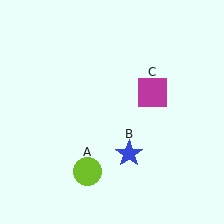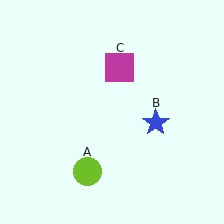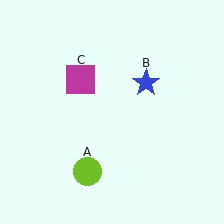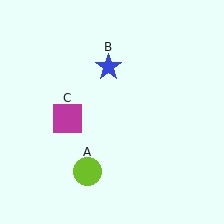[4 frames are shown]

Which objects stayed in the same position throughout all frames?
Lime circle (object A) remained stationary.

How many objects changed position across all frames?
2 objects changed position: blue star (object B), magenta square (object C).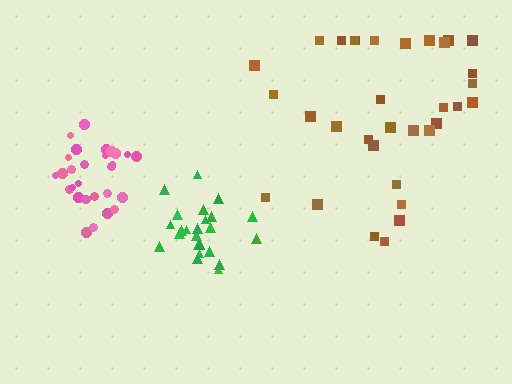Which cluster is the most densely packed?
Pink.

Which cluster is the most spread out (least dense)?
Brown.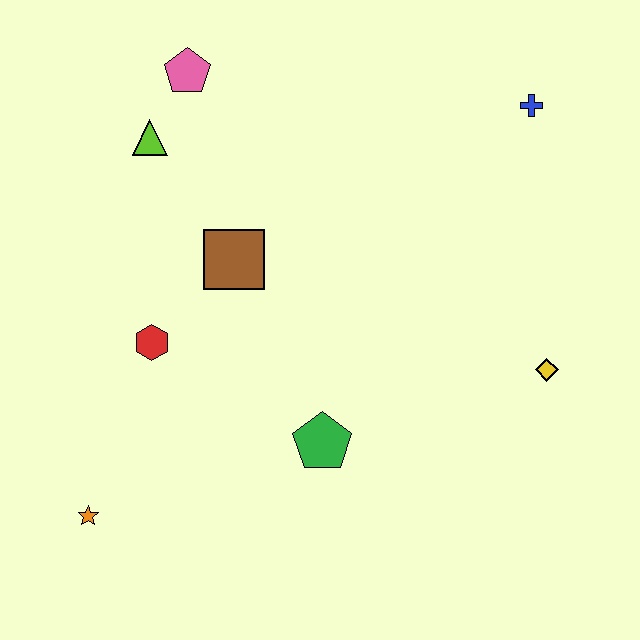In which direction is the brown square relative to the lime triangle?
The brown square is below the lime triangle.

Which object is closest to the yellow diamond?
The green pentagon is closest to the yellow diamond.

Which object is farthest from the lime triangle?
The yellow diamond is farthest from the lime triangle.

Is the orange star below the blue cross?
Yes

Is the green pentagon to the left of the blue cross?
Yes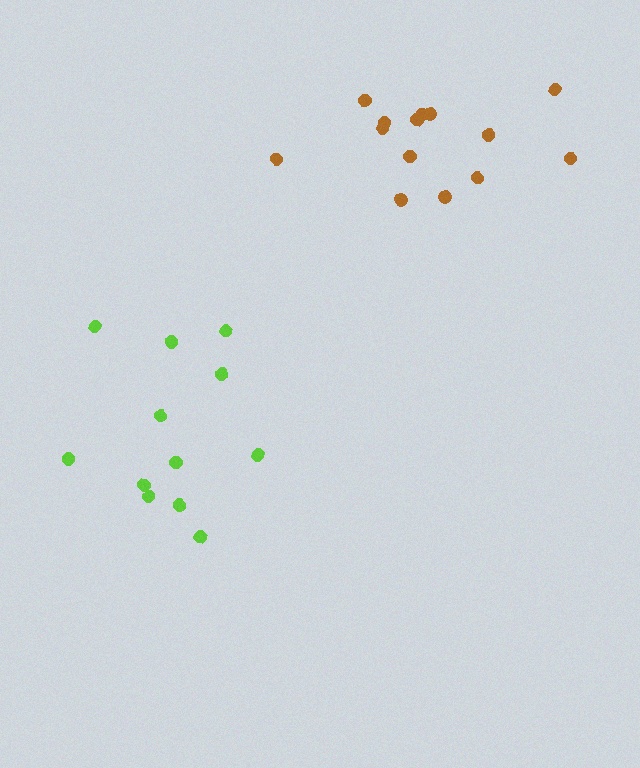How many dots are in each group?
Group 1: 14 dots, Group 2: 12 dots (26 total).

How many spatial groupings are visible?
There are 2 spatial groupings.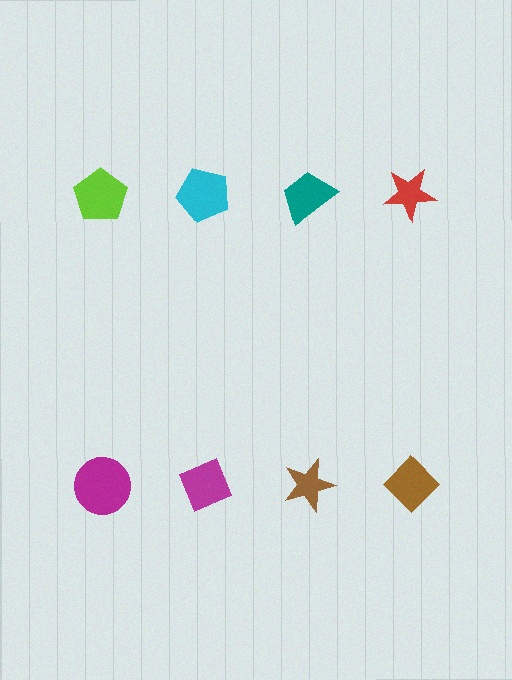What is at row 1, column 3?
A teal trapezoid.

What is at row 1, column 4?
A red star.